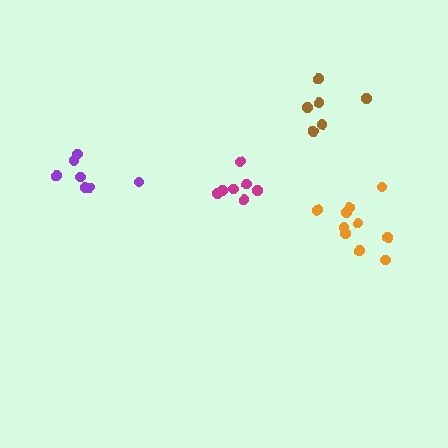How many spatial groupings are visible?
There are 4 spatial groupings.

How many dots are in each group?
Group 1: 6 dots, Group 2: 7 dots, Group 3: 7 dots, Group 4: 10 dots (30 total).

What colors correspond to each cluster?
The clusters are colored: brown, magenta, purple, orange.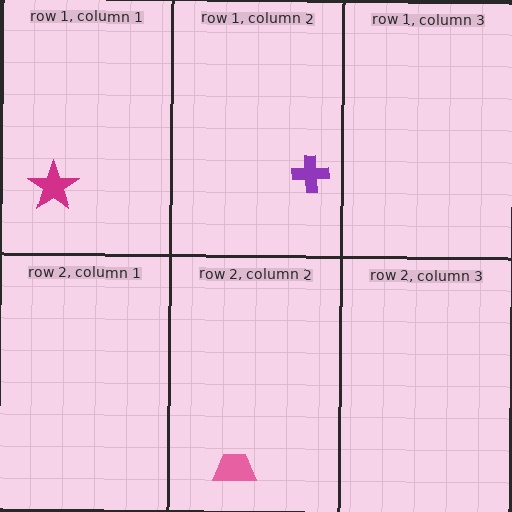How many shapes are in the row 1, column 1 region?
1.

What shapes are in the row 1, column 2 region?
The purple cross.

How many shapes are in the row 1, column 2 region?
1.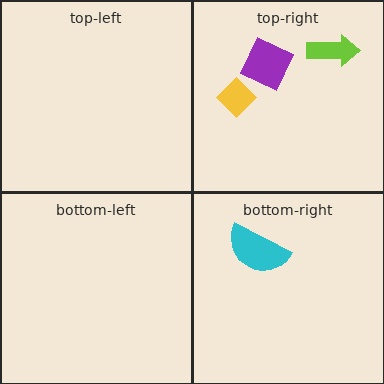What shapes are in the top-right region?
The lime arrow, the purple square, the yellow diamond.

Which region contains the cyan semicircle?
The bottom-right region.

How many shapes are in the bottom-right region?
1.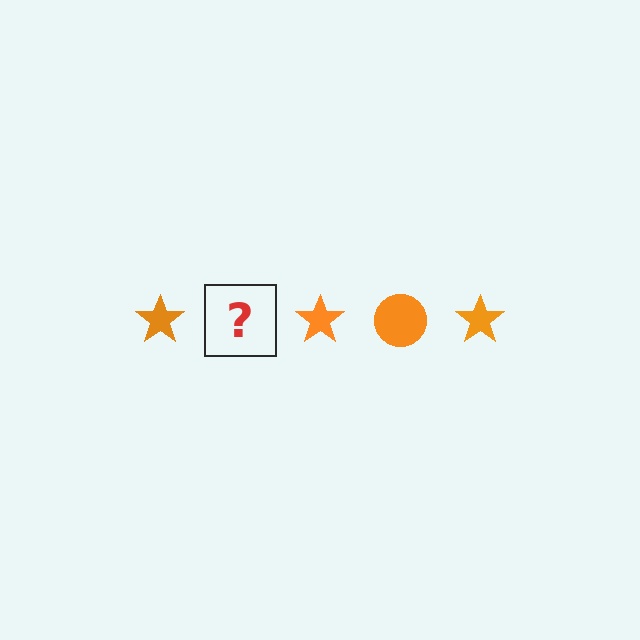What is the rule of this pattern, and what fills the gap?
The rule is that the pattern cycles through star, circle shapes in orange. The gap should be filled with an orange circle.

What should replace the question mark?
The question mark should be replaced with an orange circle.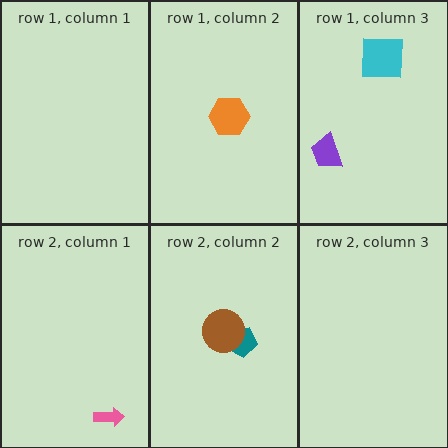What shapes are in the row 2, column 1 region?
The pink arrow.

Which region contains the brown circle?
The row 2, column 2 region.